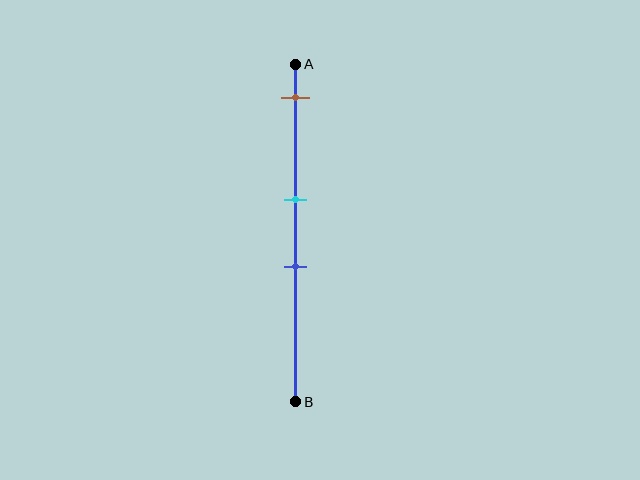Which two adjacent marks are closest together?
The cyan and blue marks are the closest adjacent pair.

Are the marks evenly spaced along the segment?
No, the marks are not evenly spaced.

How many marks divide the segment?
There are 3 marks dividing the segment.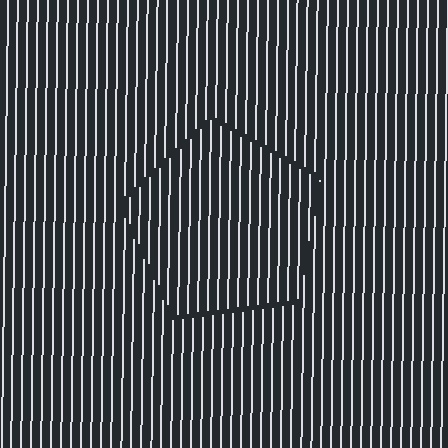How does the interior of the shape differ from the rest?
The interior of the shape contains the same grating, shifted by half a period — the contour is defined by the phase discontinuity where line-ends from the inner and outer gratings abut.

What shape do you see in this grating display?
An illusory pentagon. The interior of the shape contains the same grating, shifted by half a period — the contour is defined by the phase discontinuity where line-ends from the inner and outer gratings abut.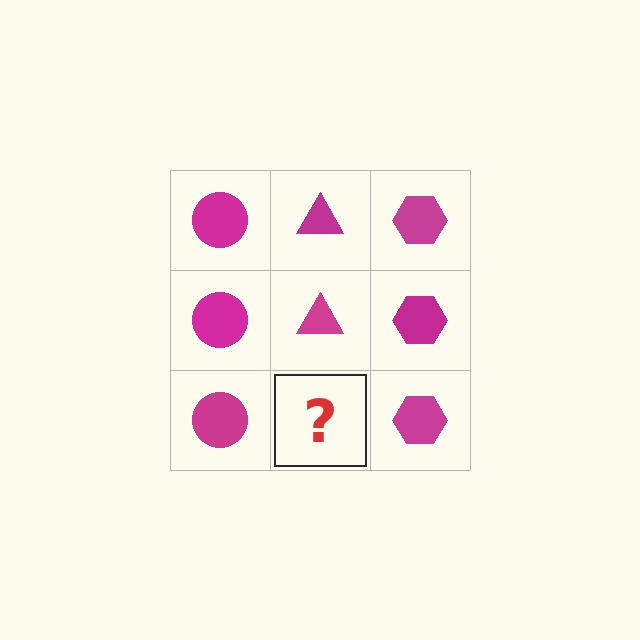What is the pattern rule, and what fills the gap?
The rule is that each column has a consistent shape. The gap should be filled with a magenta triangle.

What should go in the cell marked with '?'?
The missing cell should contain a magenta triangle.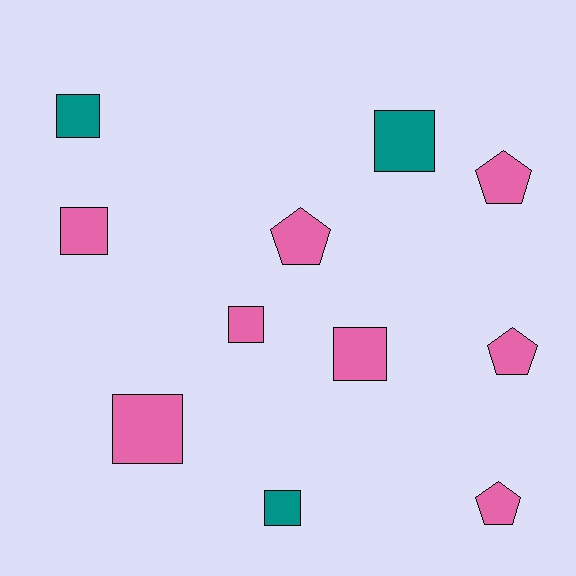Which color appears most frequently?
Pink, with 8 objects.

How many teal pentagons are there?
There are no teal pentagons.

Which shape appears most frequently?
Square, with 7 objects.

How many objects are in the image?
There are 11 objects.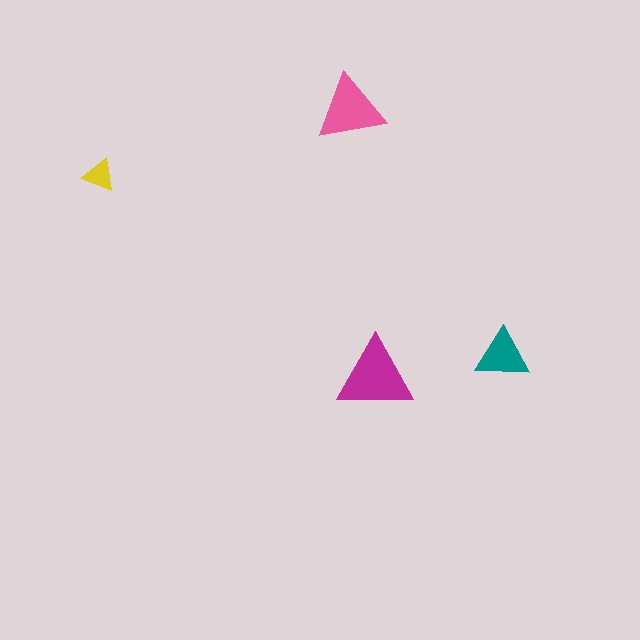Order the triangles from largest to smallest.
the magenta one, the pink one, the teal one, the yellow one.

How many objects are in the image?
There are 4 objects in the image.